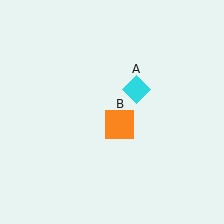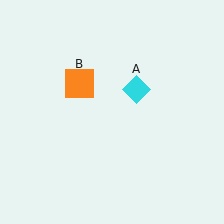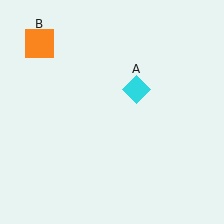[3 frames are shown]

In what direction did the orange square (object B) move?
The orange square (object B) moved up and to the left.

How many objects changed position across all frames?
1 object changed position: orange square (object B).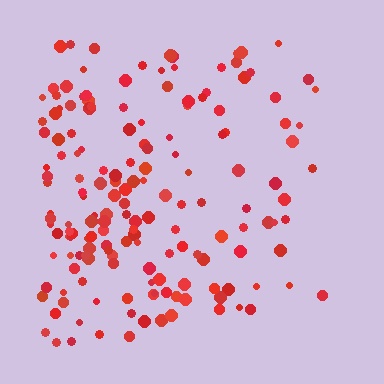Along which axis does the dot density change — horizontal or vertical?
Horizontal.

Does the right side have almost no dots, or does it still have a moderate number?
Still a moderate number, just noticeably fewer than the left.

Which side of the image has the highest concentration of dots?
The left.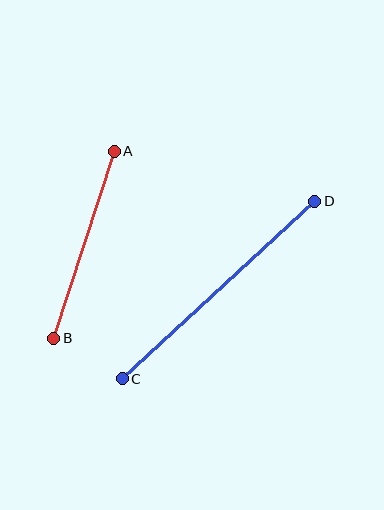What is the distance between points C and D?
The distance is approximately 262 pixels.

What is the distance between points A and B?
The distance is approximately 196 pixels.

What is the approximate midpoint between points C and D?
The midpoint is at approximately (218, 290) pixels.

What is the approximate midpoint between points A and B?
The midpoint is at approximately (84, 245) pixels.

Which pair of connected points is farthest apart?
Points C and D are farthest apart.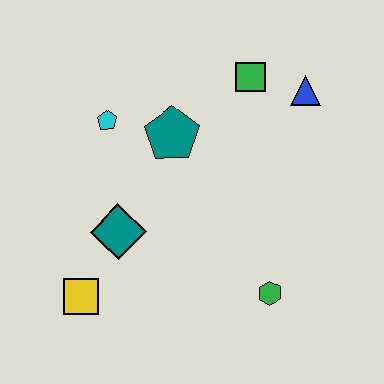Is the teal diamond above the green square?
No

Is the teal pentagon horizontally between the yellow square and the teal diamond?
No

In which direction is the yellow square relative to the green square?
The yellow square is below the green square.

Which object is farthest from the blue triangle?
The yellow square is farthest from the blue triangle.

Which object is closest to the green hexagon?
The teal diamond is closest to the green hexagon.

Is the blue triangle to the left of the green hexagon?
No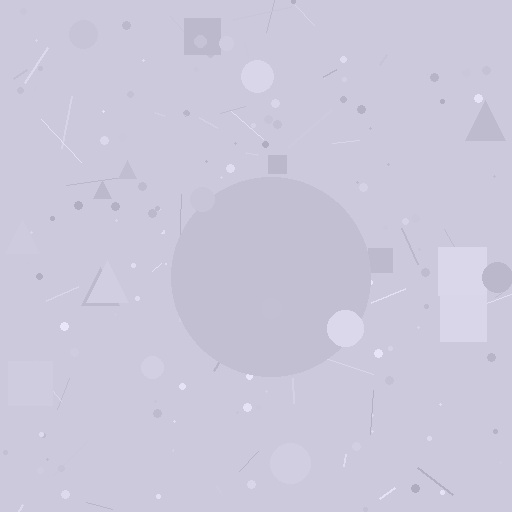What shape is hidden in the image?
A circle is hidden in the image.